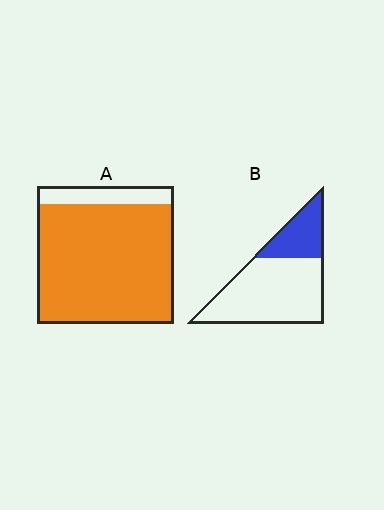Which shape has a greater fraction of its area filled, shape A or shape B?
Shape A.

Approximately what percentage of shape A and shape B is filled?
A is approximately 85% and B is approximately 30%.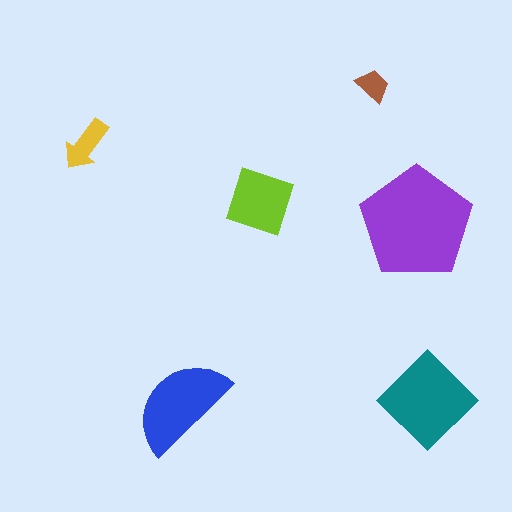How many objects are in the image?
There are 6 objects in the image.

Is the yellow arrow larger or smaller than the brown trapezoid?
Larger.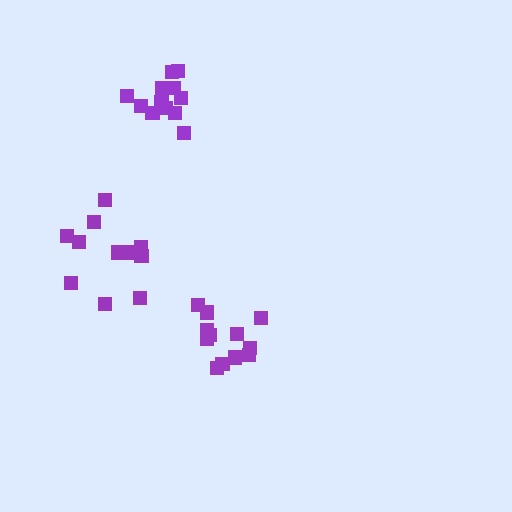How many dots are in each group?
Group 1: 12 dots, Group 2: 12 dots, Group 3: 12 dots (36 total).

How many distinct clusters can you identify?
There are 3 distinct clusters.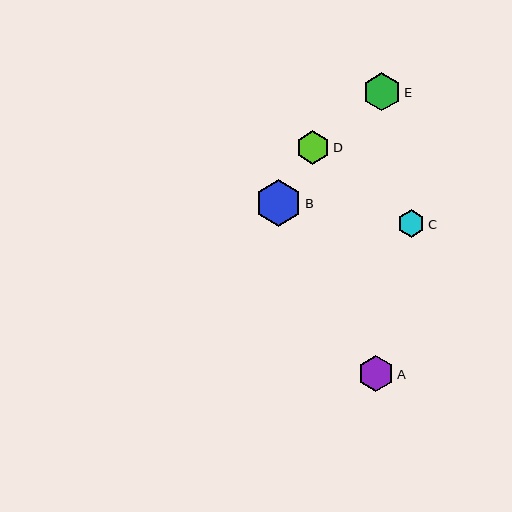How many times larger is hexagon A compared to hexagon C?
Hexagon A is approximately 1.3 times the size of hexagon C.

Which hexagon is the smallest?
Hexagon C is the smallest with a size of approximately 27 pixels.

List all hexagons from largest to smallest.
From largest to smallest: B, E, A, D, C.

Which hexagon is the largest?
Hexagon B is the largest with a size of approximately 47 pixels.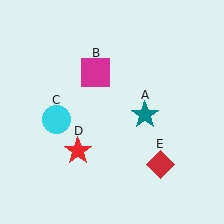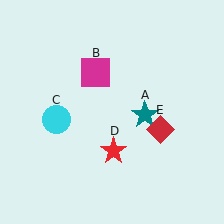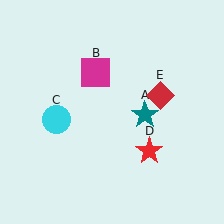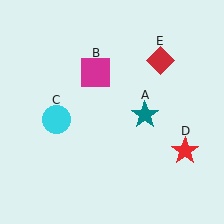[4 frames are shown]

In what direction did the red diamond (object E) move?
The red diamond (object E) moved up.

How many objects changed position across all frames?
2 objects changed position: red star (object D), red diamond (object E).